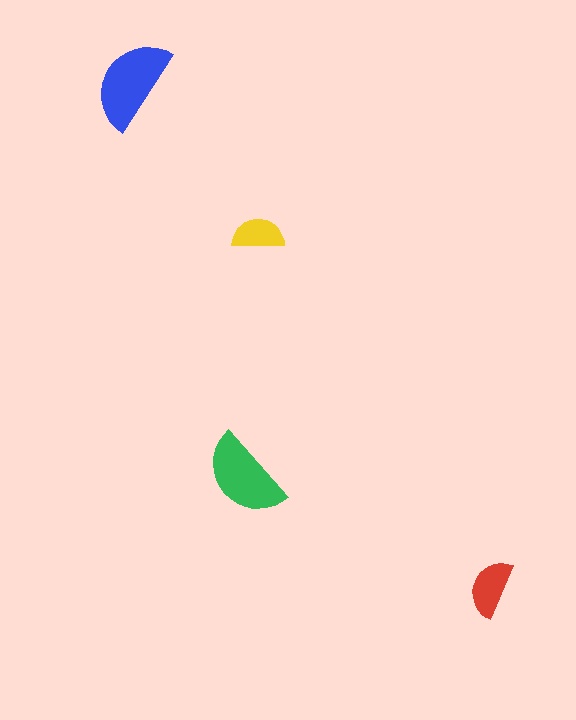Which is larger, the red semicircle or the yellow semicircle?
The red one.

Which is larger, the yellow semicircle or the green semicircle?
The green one.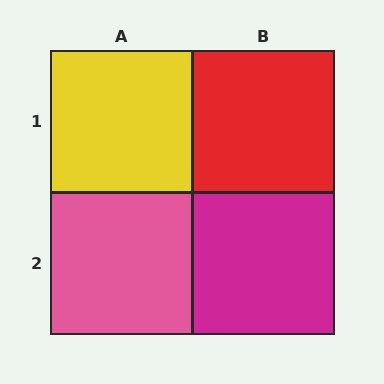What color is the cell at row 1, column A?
Yellow.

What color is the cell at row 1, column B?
Red.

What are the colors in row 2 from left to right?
Pink, magenta.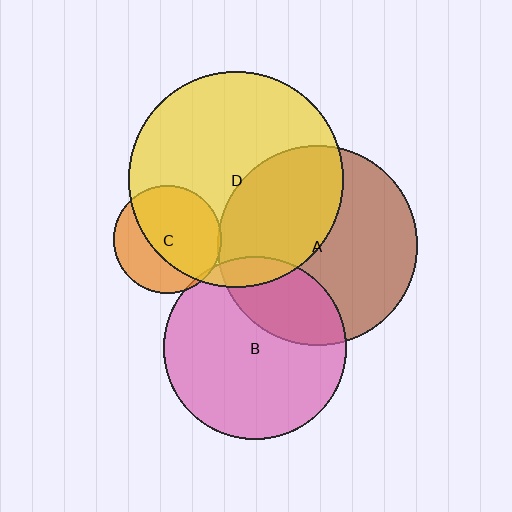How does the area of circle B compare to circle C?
Approximately 2.9 times.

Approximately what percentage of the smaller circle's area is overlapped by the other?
Approximately 40%.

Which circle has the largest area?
Circle D (yellow).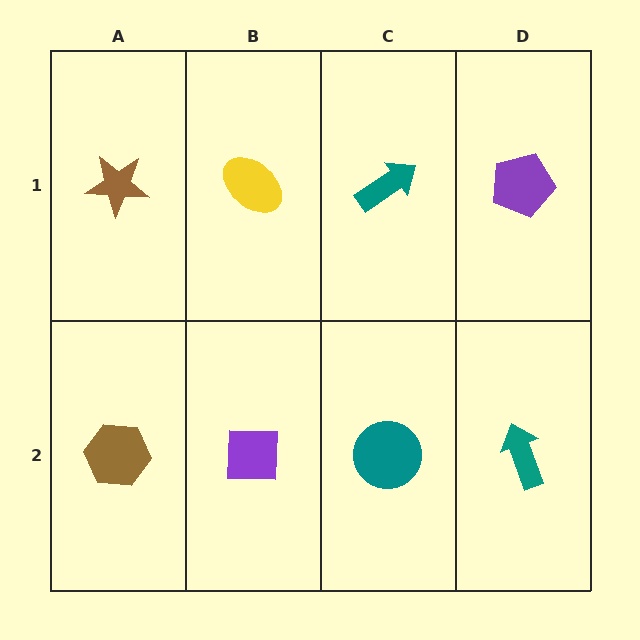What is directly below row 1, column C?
A teal circle.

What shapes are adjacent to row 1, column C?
A teal circle (row 2, column C), a yellow ellipse (row 1, column B), a purple pentagon (row 1, column D).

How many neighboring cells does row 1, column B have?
3.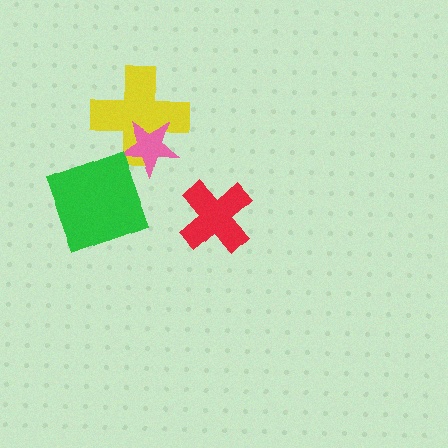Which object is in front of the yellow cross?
The pink star is in front of the yellow cross.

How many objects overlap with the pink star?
1 object overlaps with the pink star.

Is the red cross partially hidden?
No, no other shape covers it.